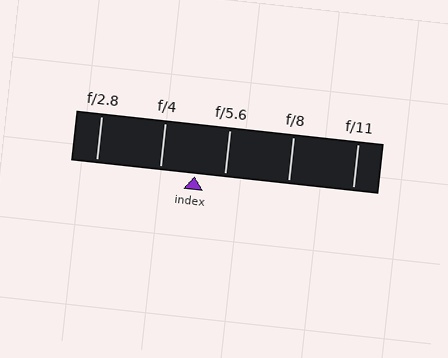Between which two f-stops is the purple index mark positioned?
The index mark is between f/4 and f/5.6.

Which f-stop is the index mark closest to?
The index mark is closest to f/5.6.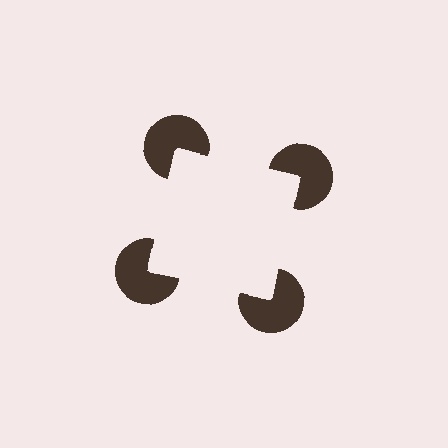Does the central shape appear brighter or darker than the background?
It typically appears slightly brighter than the background, even though no actual brightness change is drawn.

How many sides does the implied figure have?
4 sides.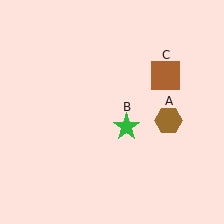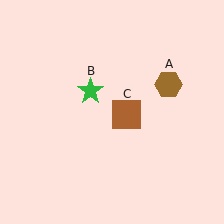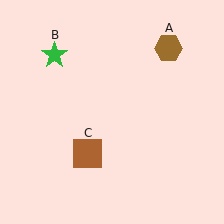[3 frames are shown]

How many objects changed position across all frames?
3 objects changed position: brown hexagon (object A), green star (object B), brown square (object C).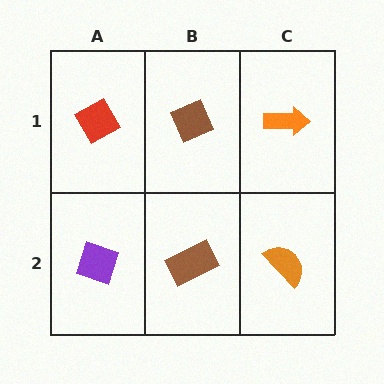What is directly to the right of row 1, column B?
An orange arrow.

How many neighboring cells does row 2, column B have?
3.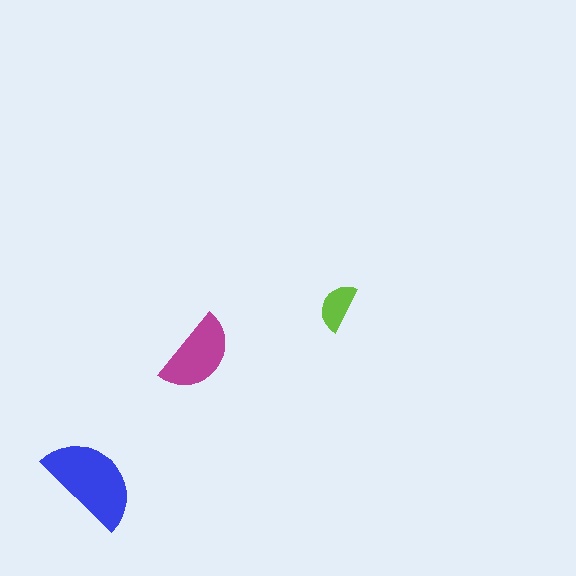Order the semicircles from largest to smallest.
the blue one, the magenta one, the lime one.